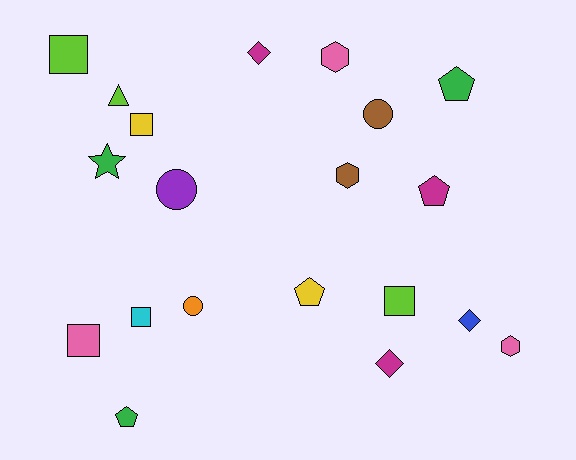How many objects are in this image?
There are 20 objects.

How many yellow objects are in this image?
There are 2 yellow objects.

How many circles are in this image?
There are 3 circles.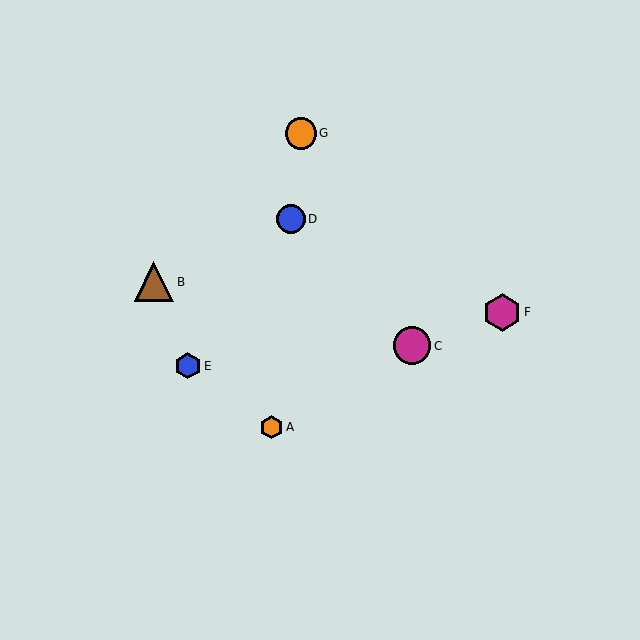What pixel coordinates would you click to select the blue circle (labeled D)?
Click at (291, 219) to select the blue circle D.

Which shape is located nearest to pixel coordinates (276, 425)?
The orange hexagon (labeled A) at (272, 427) is nearest to that location.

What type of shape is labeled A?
Shape A is an orange hexagon.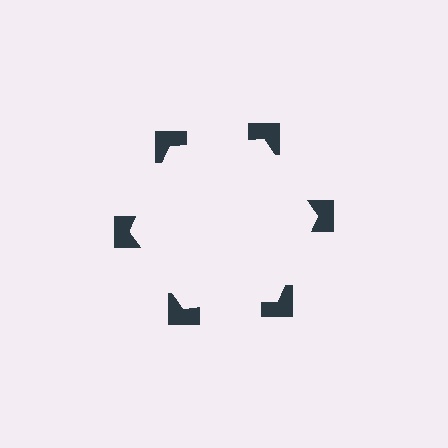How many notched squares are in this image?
There are 6 — one at each vertex of the illusory hexagon.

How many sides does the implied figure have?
6 sides.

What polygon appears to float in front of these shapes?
An illusory hexagon — its edges are inferred from the aligned wedge cuts in the notched squares, not physically drawn.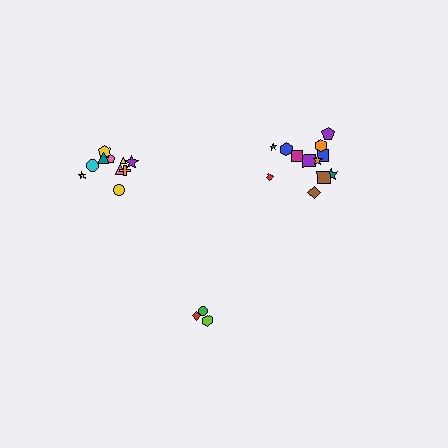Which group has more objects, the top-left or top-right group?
The top-right group.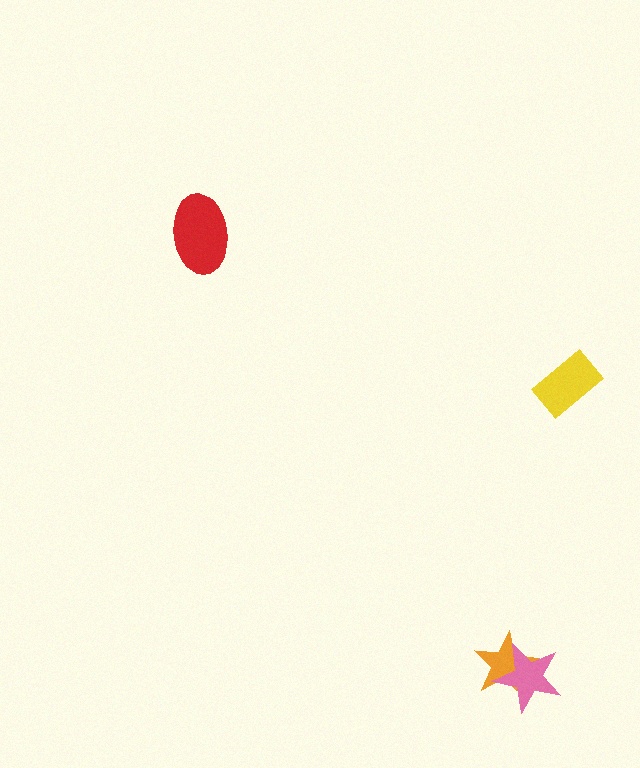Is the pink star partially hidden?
No, no other shape covers it.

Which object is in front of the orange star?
The pink star is in front of the orange star.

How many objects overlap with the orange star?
1 object overlaps with the orange star.